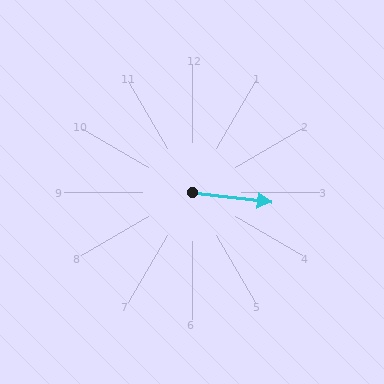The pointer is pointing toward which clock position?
Roughly 3 o'clock.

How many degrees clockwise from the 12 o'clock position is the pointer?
Approximately 97 degrees.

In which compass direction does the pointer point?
East.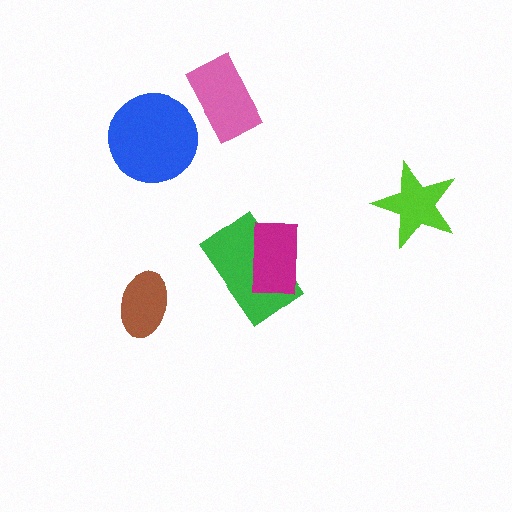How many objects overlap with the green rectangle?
1 object overlaps with the green rectangle.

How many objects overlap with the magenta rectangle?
1 object overlaps with the magenta rectangle.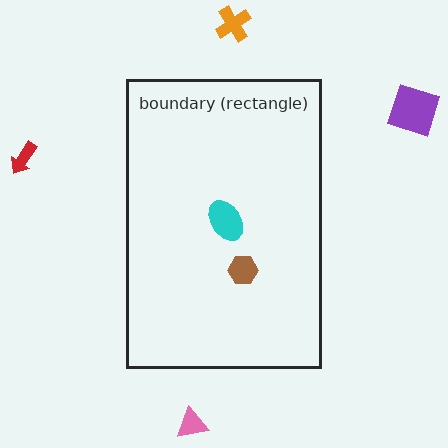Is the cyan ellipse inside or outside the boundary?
Inside.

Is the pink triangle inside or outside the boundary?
Outside.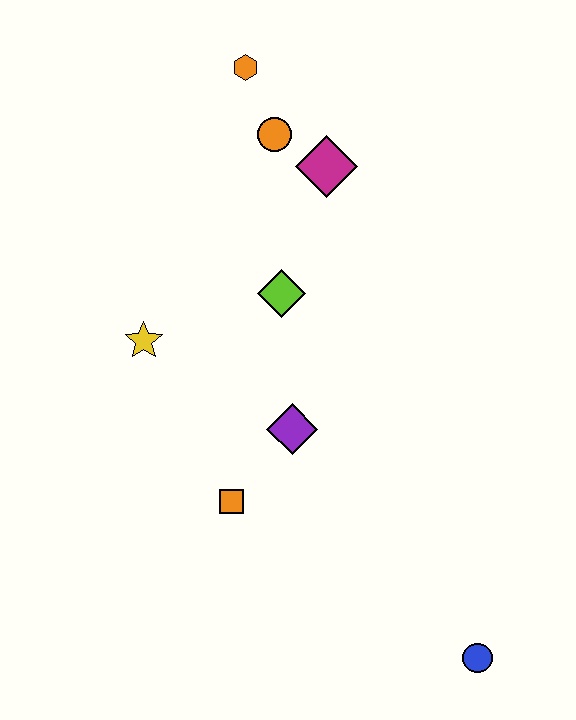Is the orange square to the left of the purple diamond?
Yes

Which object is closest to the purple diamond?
The orange square is closest to the purple diamond.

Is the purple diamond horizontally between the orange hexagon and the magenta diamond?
Yes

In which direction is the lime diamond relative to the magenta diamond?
The lime diamond is below the magenta diamond.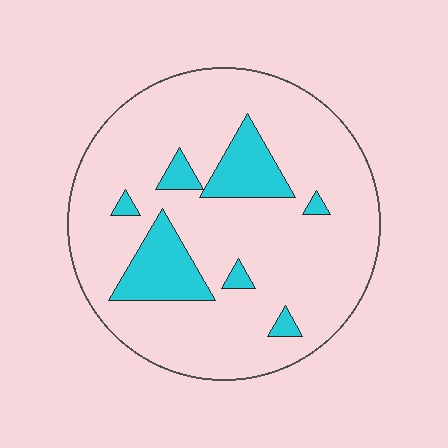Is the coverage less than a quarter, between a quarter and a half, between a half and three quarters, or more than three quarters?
Less than a quarter.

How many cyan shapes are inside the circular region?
7.